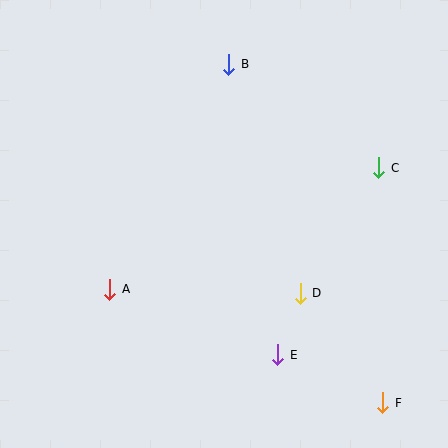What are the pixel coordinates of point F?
Point F is at (383, 403).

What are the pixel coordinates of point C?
Point C is at (379, 168).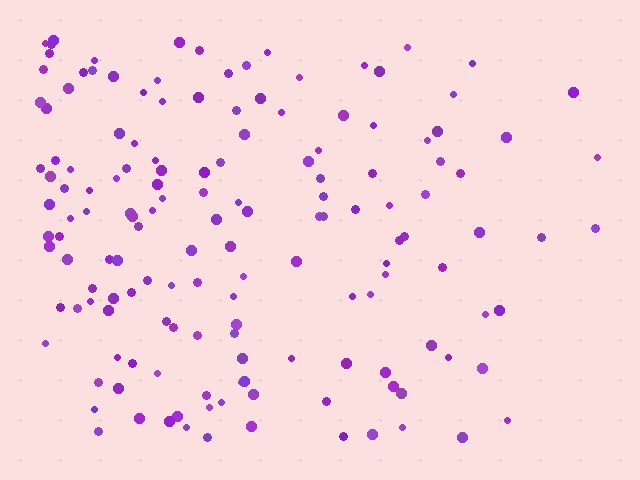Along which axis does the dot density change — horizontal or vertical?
Horizontal.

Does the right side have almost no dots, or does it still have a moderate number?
Still a moderate number, just noticeably fewer than the left.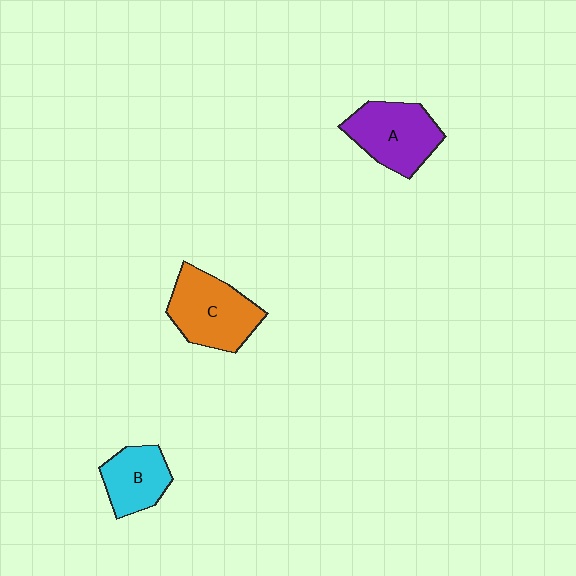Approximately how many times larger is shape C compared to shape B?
Approximately 1.5 times.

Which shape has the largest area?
Shape C (orange).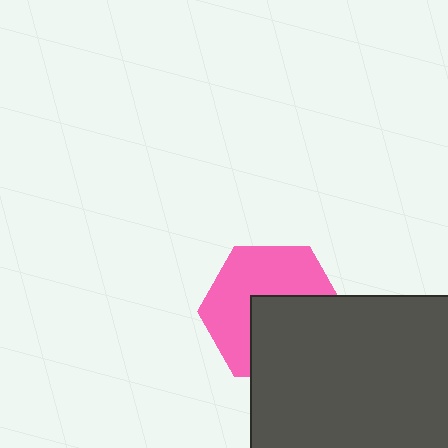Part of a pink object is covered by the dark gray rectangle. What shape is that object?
It is a hexagon.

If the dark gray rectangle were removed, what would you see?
You would see the complete pink hexagon.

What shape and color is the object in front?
The object in front is a dark gray rectangle.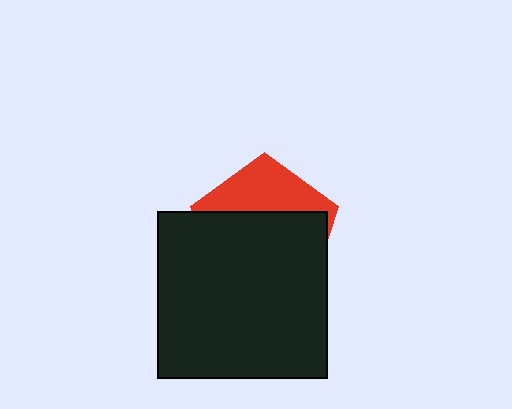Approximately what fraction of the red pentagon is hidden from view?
Roughly 66% of the red pentagon is hidden behind the black rectangle.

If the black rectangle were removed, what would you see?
You would see the complete red pentagon.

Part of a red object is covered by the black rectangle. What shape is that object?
It is a pentagon.